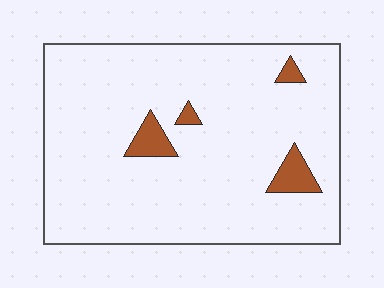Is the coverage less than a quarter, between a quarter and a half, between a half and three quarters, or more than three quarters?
Less than a quarter.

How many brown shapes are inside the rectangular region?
4.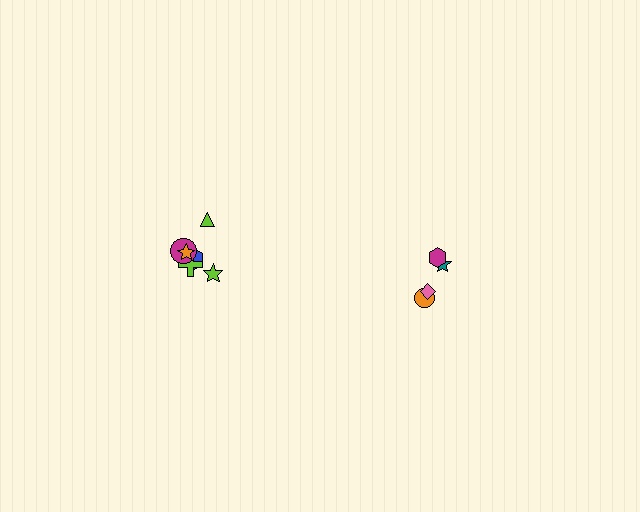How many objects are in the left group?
There are 6 objects.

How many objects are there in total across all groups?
There are 10 objects.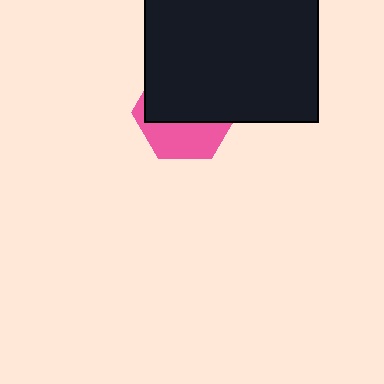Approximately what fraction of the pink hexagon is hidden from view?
Roughly 62% of the pink hexagon is hidden behind the black rectangle.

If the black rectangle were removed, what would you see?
You would see the complete pink hexagon.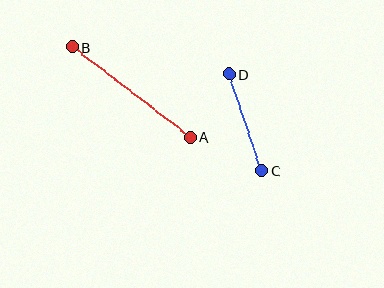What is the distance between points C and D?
The distance is approximately 102 pixels.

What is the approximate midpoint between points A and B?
The midpoint is at approximately (131, 92) pixels.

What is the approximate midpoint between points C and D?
The midpoint is at approximately (245, 122) pixels.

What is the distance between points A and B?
The distance is approximately 149 pixels.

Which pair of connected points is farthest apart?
Points A and B are farthest apart.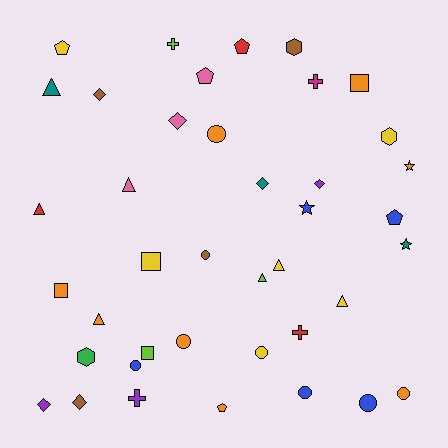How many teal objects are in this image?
There are 3 teal objects.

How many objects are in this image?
There are 40 objects.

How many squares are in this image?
There are 4 squares.